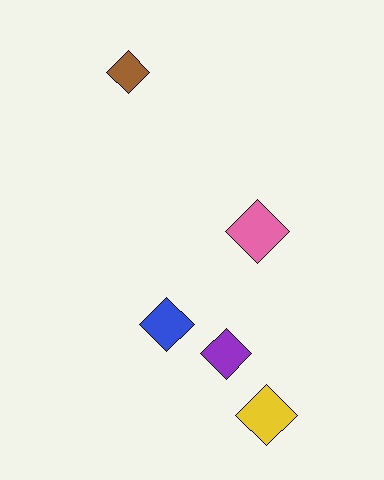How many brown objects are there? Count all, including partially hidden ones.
There is 1 brown object.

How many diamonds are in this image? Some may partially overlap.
There are 5 diamonds.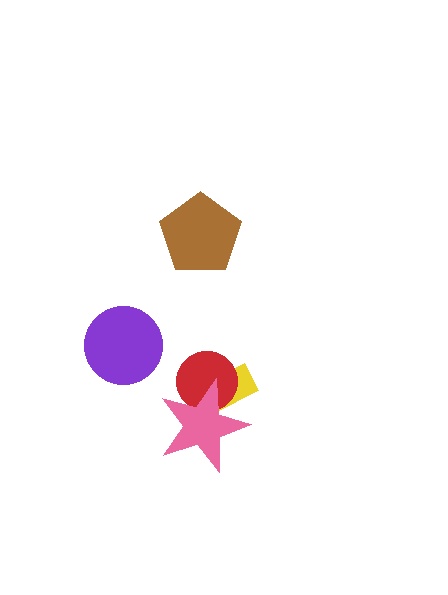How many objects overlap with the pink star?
2 objects overlap with the pink star.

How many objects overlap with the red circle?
2 objects overlap with the red circle.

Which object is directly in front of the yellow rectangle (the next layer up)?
The red circle is directly in front of the yellow rectangle.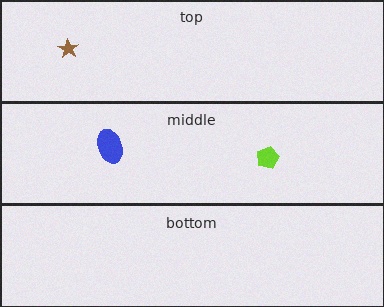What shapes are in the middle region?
The lime pentagon, the blue ellipse.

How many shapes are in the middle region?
2.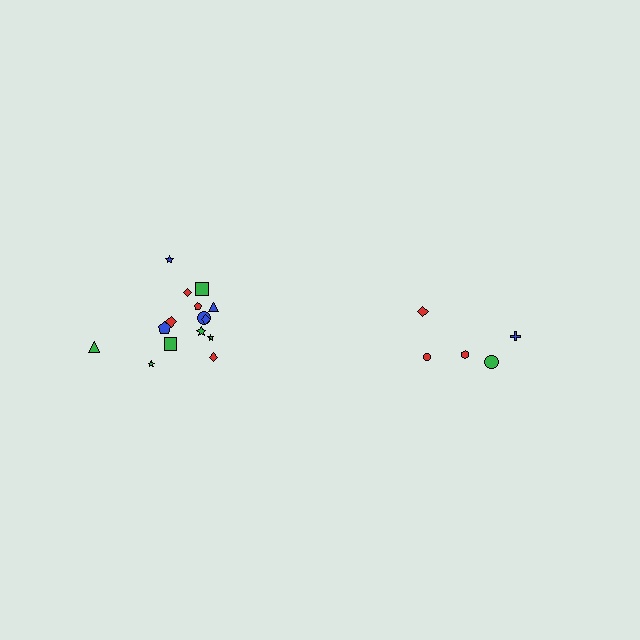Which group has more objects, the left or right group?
The left group.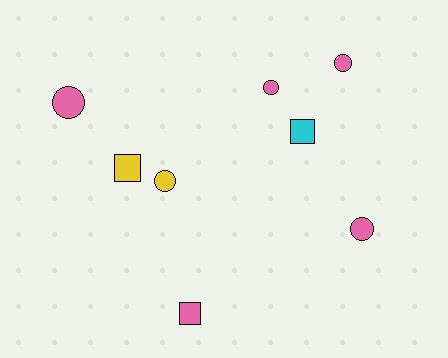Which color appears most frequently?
Pink, with 5 objects.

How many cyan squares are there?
There is 1 cyan square.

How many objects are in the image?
There are 8 objects.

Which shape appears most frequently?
Circle, with 5 objects.